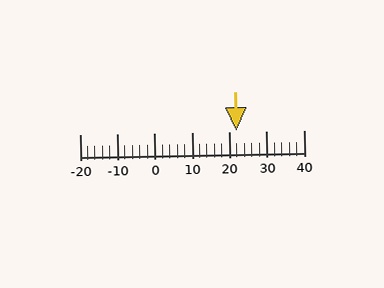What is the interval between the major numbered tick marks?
The major tick marks are spaced 10 units apart.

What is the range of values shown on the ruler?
The ruler shows values from -20 to 40.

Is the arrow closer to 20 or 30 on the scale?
The arrow is closer to 20.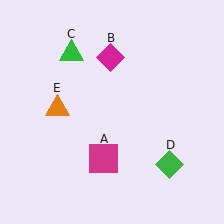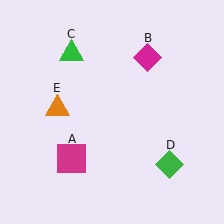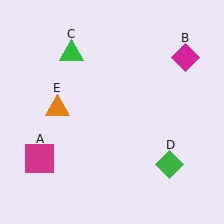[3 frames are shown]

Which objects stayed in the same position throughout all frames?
Green triangle (object C) and green diamond (object D) and orange triangle (object E) remained stationary.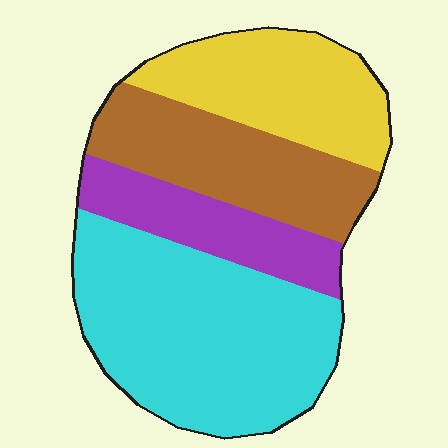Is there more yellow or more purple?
Yellow.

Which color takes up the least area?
Purple, at roughly 15%.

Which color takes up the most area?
Cyan, at roughly 40%.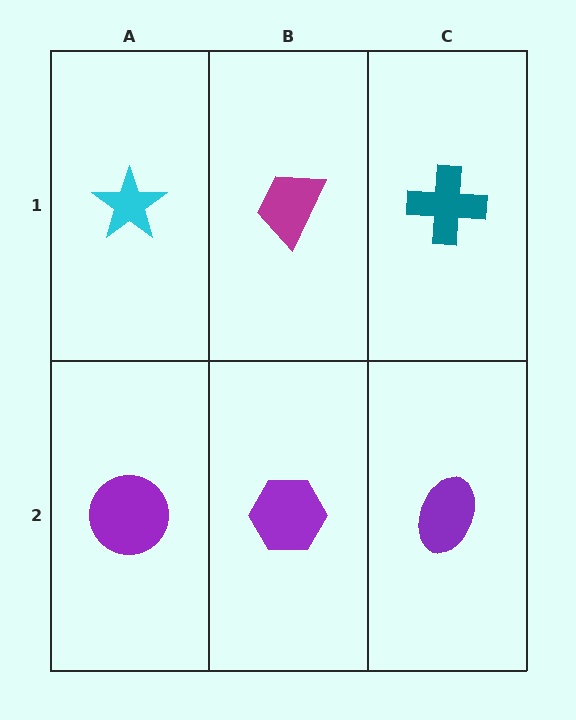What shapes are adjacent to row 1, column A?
A purple circle (row 2, column A), a magenta trapezoid (row 1, column B).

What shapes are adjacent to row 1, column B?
A purple hexagon (row 2, column B), a cyan star (row 1, column A), a teal cross (row 1, column C).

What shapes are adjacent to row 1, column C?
A purple ellipse (row 2, column C), a magenta trapezoid (row 1, column B).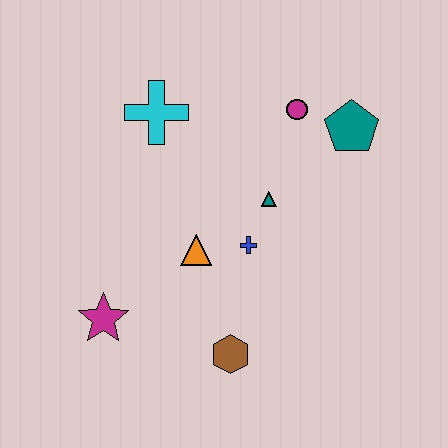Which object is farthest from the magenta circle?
The magenta star is farthest from the magenta circle.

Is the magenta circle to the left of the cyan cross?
No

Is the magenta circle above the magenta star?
Yes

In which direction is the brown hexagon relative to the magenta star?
The brown hexagon is to the right of the magenta star.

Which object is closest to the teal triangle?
The blue cross is closest to the teal triangle.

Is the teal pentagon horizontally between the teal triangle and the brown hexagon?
No